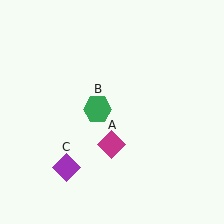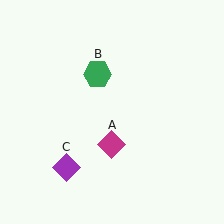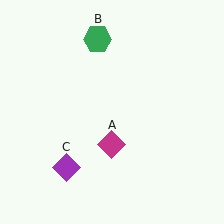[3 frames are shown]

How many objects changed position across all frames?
1 object changed position: green hexagon (object B).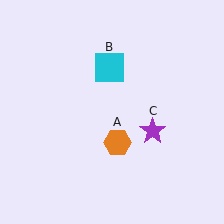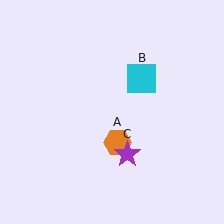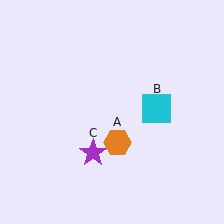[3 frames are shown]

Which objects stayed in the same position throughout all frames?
Orange hexagon (object A) remained stationary.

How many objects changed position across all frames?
2 objects changed position: cyan square (object B), purple star (object C).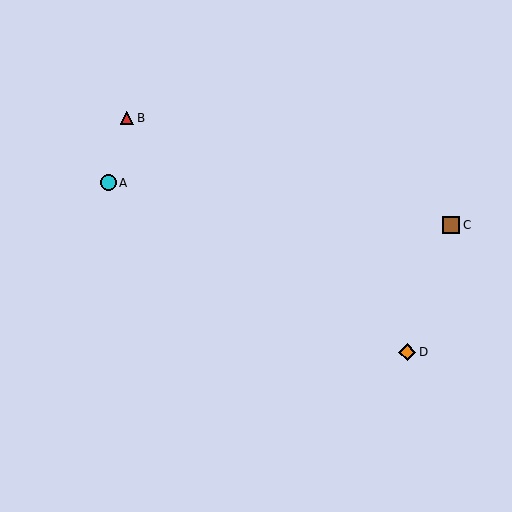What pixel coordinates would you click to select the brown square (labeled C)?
Click at (451, 225) to select the brown square C.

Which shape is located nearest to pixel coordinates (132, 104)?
The red triangle (labeled B) at (127, 118) is nearest to that location.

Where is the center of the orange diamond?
The center of the orange diamond is at (407, 352).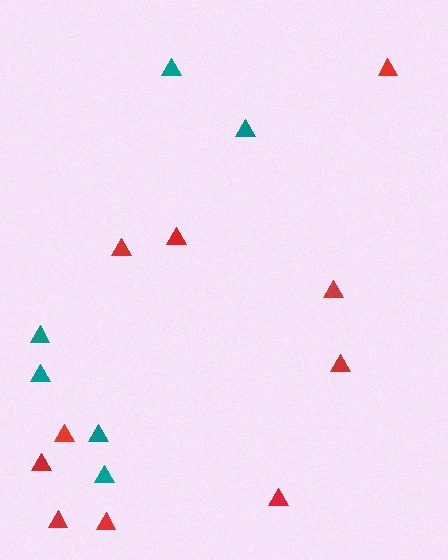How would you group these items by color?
There are 2 groups: one group of teal triangles (6) and one group of red triangles (10).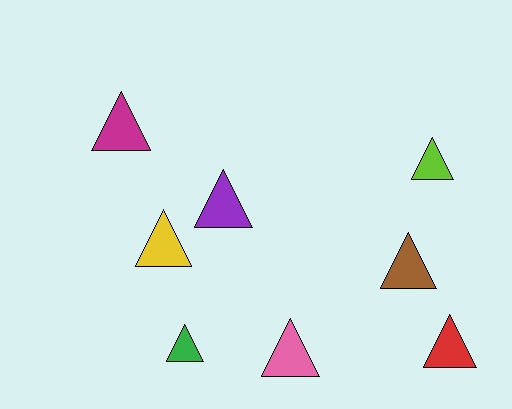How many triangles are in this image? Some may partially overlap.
There are 8 triangles.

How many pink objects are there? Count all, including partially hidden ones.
There is 1 pink object.